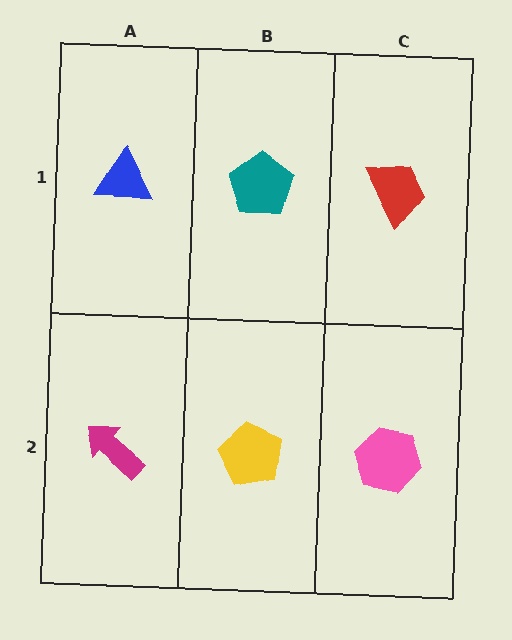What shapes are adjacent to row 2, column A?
A blue triangle (row 1, column A), a yellow pentagon (row 2, column B).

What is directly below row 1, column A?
A magenta arrow.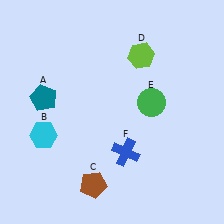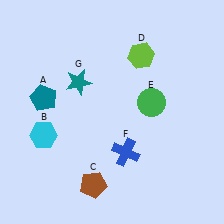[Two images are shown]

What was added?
A teal star (G) was added in Image 2.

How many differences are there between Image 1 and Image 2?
There is 1 difference between the two images.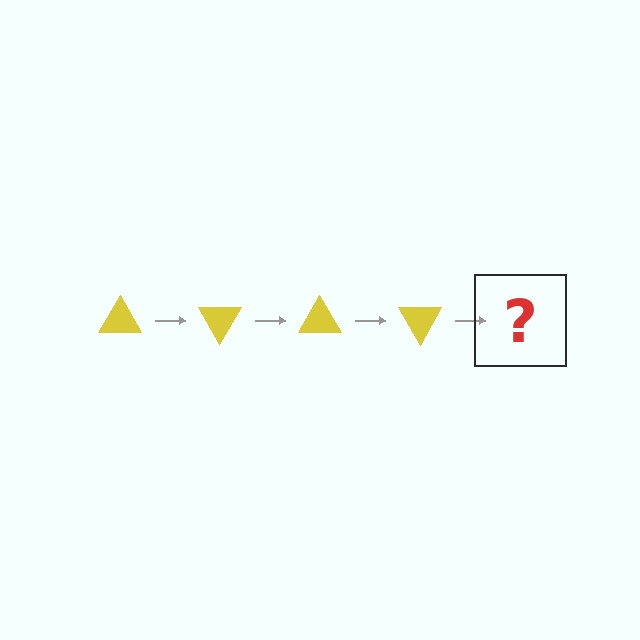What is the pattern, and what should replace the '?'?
The pattern is that the triangle rotates 60 degrees each step. The '?' should be a yellow triangle rotated 240 degrees.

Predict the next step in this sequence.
The next step is a yellow triangle rotated 240 degrees.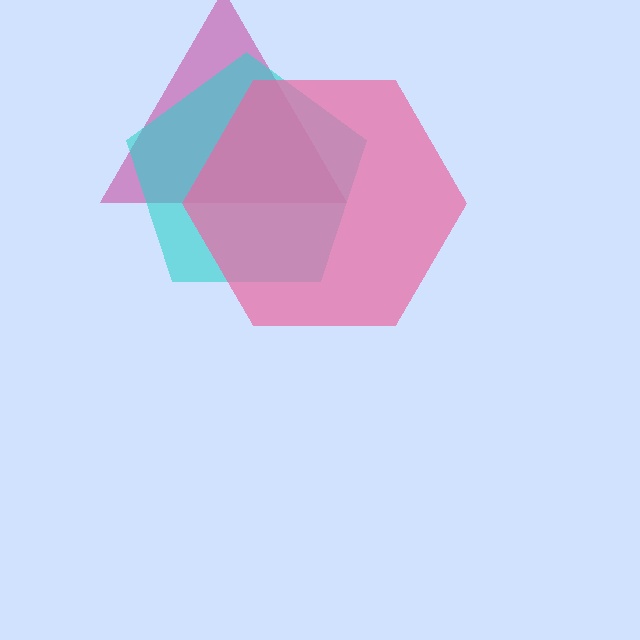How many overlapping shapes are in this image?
There are 3 overlapping shapes in the image.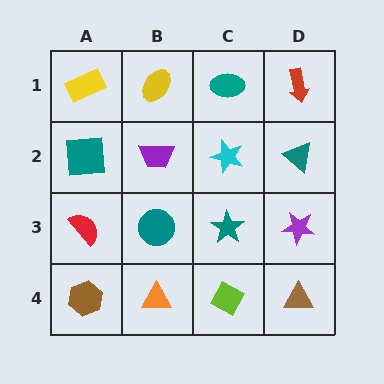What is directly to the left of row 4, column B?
A brown hexagon.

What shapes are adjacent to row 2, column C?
A teal ellipse (row 1, column C), a teal star (row 3, column C), a purple trapezoid (row 2, column B), a teal triangle (row 2, column D).